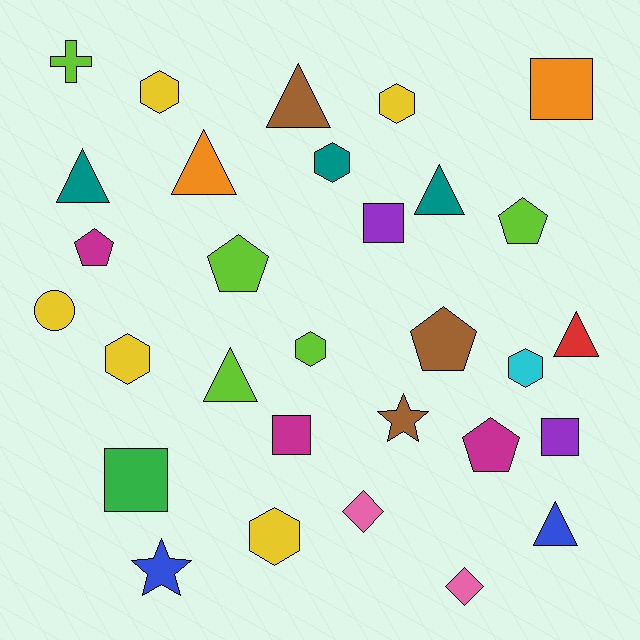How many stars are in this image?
There are 2 stars.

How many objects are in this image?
There are 30 objects.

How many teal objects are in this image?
There are 3 teal objects.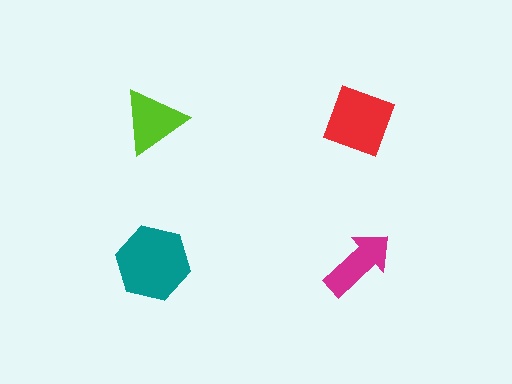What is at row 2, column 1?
A teal hexagon.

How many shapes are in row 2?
2 shapes.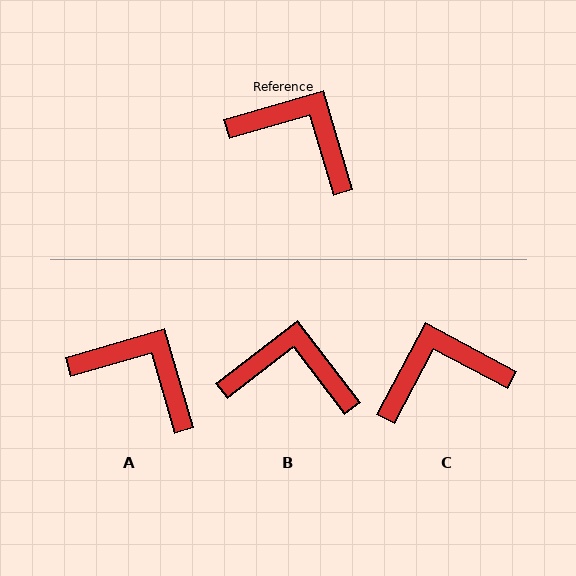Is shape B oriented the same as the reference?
No, it is off by about 21 degrees.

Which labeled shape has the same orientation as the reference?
A.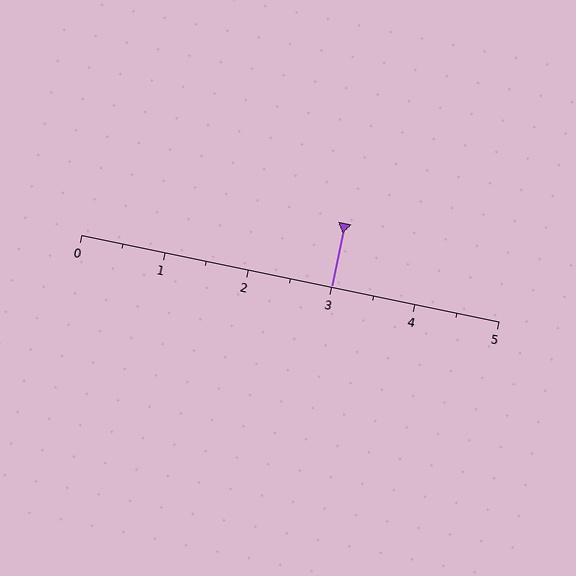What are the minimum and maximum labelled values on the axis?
The axis runs from 0 to 5.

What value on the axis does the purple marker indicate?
The marker indicates approximately 3.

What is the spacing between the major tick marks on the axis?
The major ticks are spaced 1 apart.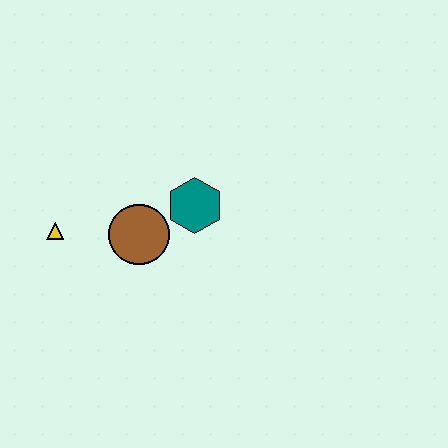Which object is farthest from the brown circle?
The yellow triangle is farthest from the brown circle.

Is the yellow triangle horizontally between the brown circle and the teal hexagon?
No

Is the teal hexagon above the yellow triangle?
Yes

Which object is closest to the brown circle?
The teal hexagon is closest to the brown circle.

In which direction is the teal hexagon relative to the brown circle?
The teal hexagon is to the right of the brown circle.